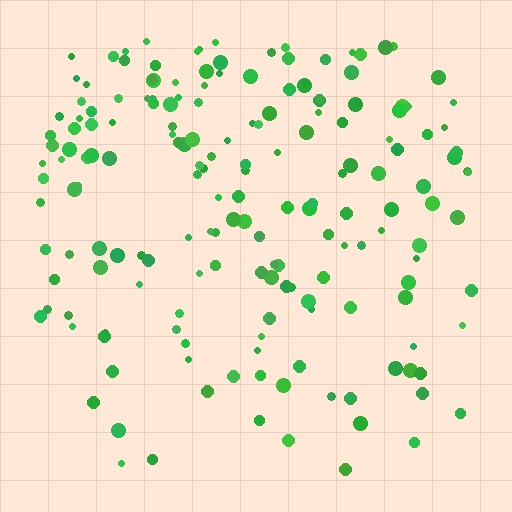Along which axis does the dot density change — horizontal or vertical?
Vertical.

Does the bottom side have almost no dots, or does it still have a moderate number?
Still a moderate number, just noticeably fewer than the top.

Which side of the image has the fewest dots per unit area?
The bottom.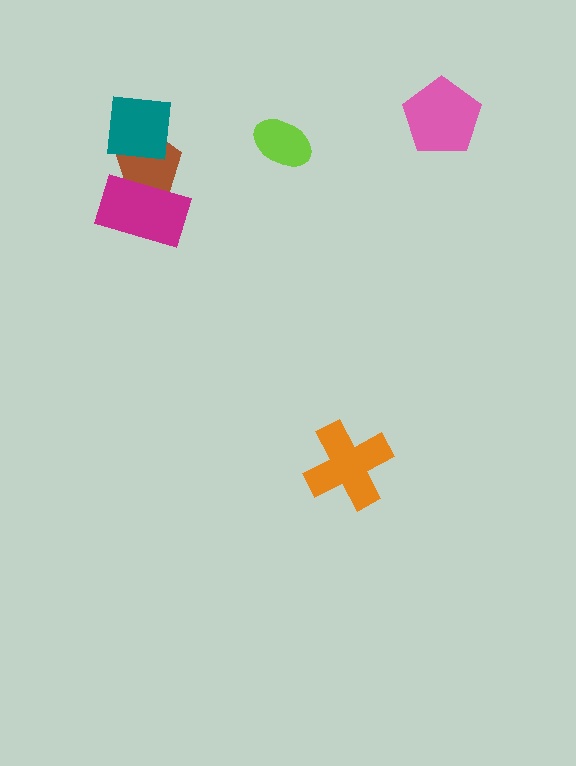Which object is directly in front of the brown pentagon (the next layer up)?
The teal square is directly in front of the brown pentagon.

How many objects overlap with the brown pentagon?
2 objects overlap with the brown pentagon.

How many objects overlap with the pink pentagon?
0 objects overlap with the pink pentagon.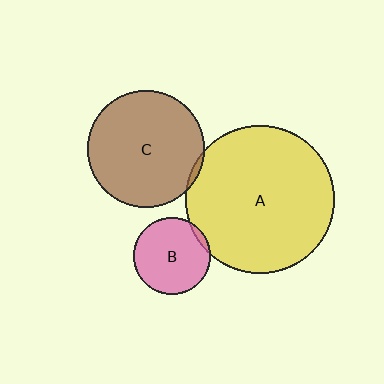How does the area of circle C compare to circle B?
Approximately 2.3 times.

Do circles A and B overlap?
Yes.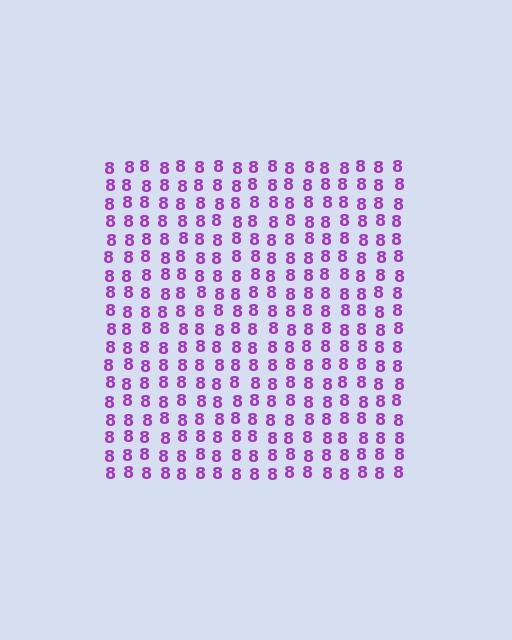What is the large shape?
The large shape is a square.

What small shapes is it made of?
It is made of small digit 8's.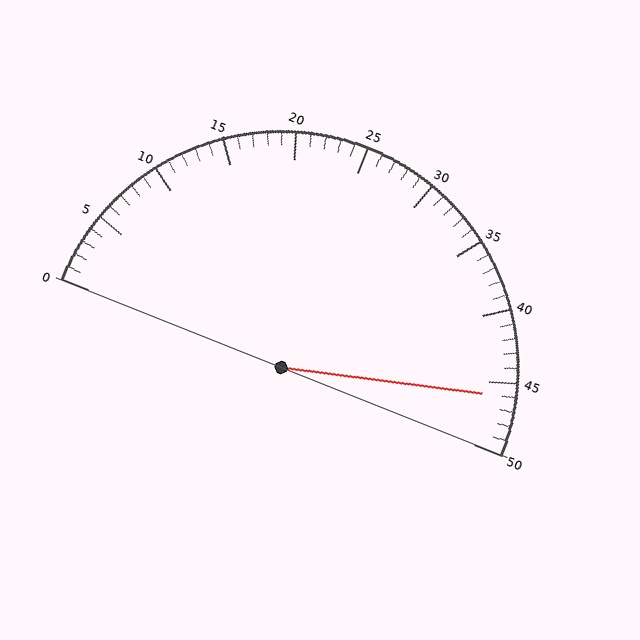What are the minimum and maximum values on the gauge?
The gauge ranges from 0 to 50.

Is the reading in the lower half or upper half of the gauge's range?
The reading is in the upper half of the range (0 to 50).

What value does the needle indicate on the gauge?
The needle indicates approximately 46.